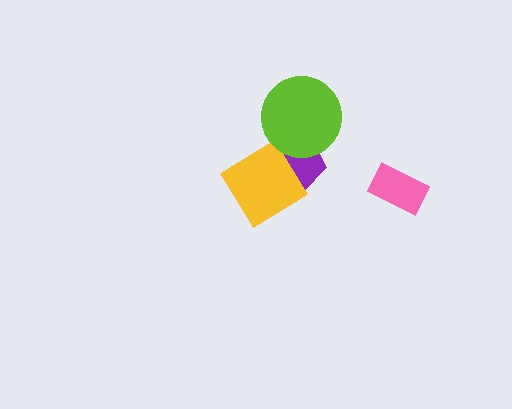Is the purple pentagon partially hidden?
Yes, it is partially covered by another shape.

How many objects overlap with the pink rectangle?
0 objects overlap with the pink rectangle.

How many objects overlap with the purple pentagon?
2 objects overlap with the purple pentagon.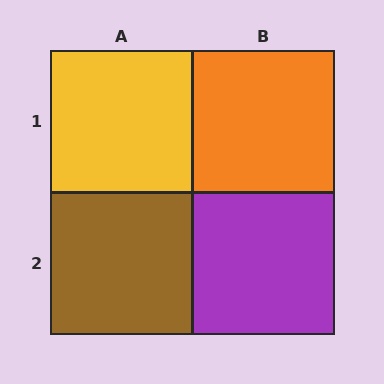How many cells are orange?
1 cell is orange.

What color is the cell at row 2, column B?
Purple.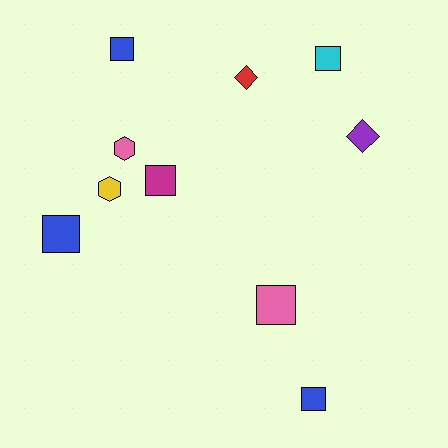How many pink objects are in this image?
There are 2 pink objects.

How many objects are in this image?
There are 10 objects.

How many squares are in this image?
There are 6 squares.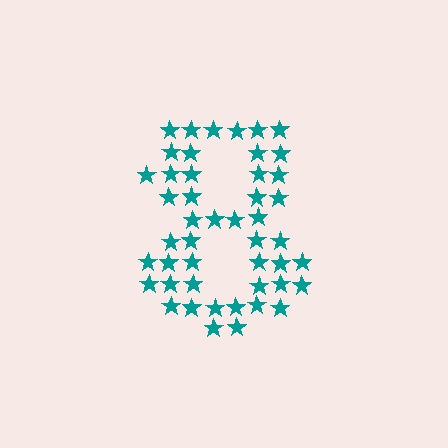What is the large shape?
The large shape is the digit 8.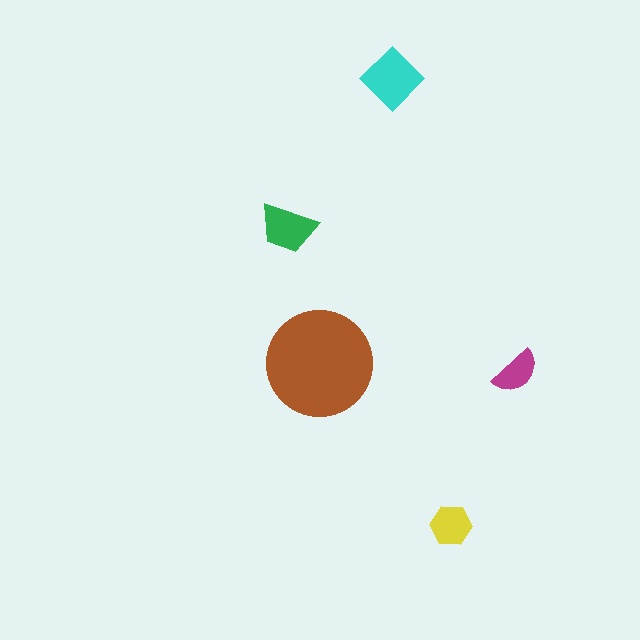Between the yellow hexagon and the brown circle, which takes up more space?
The brown circle.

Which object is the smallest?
The magenta semicircle.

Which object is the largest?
The brown circle.